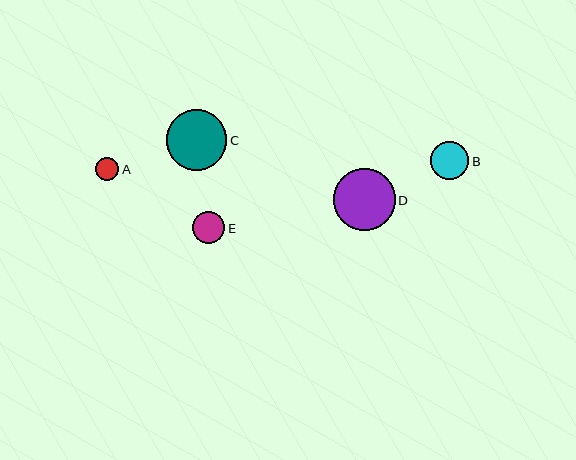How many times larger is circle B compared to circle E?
Circle B is approximately 1.2 times the size of circle E.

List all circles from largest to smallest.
From largest to smallest: D, C, B, E, A.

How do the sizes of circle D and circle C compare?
Circle D and circle C are approximately the same size.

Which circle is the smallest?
Circle A is the smallest with a size of approximately 23 pixels.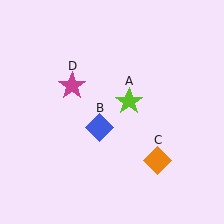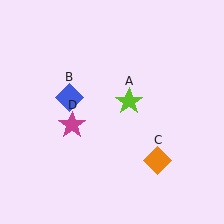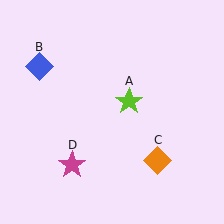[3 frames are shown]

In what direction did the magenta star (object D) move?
The magenta star (object D) moved down.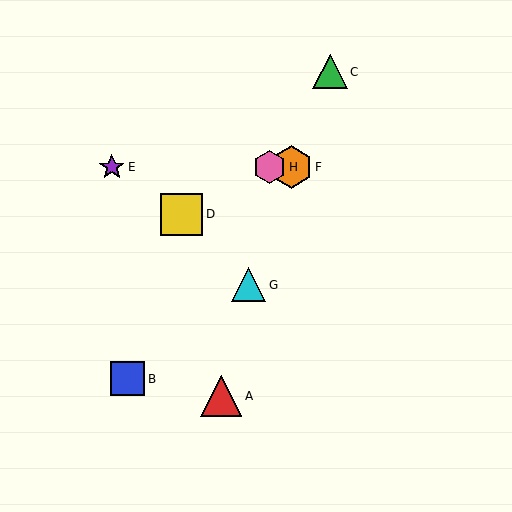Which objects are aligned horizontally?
Objects E, F, H are aligned horizontally.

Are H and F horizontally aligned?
Yes, both are at y≈167.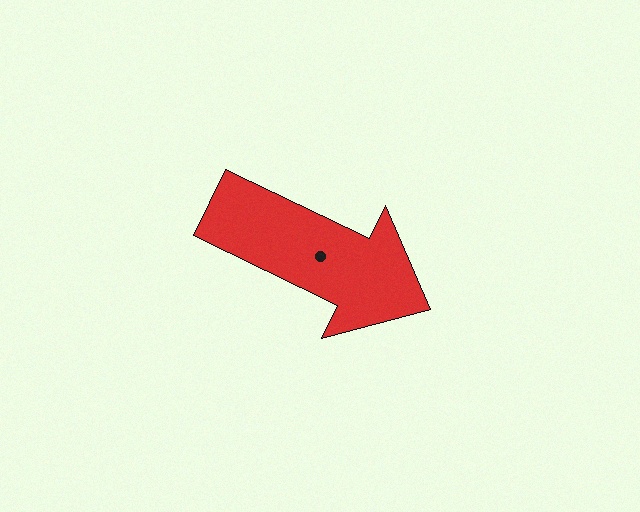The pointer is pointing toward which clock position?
Roughly 4 o'clock.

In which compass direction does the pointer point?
Southeast.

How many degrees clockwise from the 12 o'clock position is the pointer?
Approximately 116 degrees.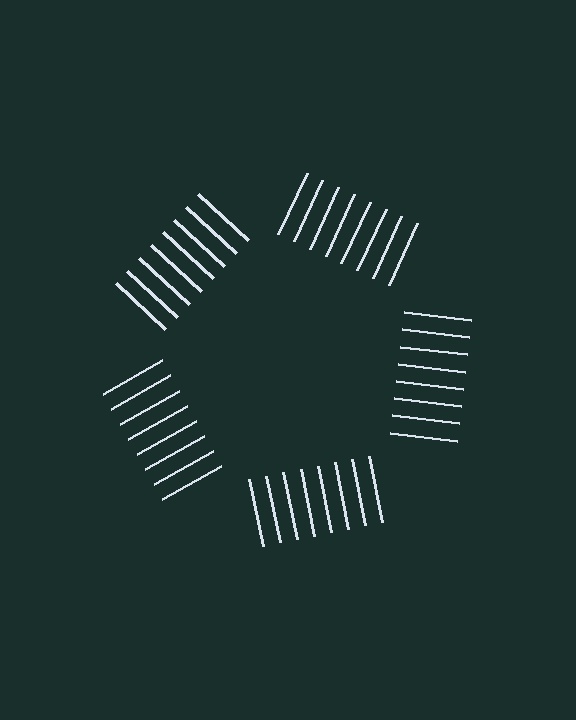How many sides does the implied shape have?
5 sides — the line-ends trace a pentagon.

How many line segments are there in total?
40 — 8 along each of the 5 edges.